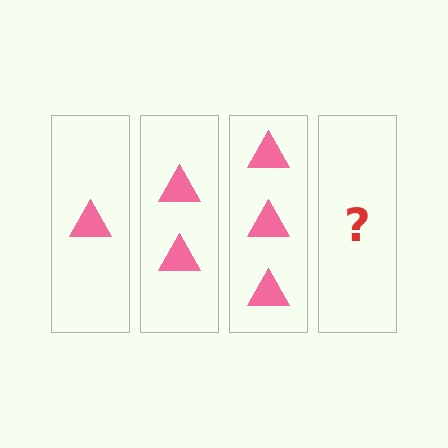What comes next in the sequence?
The next element should be 4 triangles.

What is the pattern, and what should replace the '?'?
The pattern is that each step adds one more triangle. The '?' should be 4 triangles.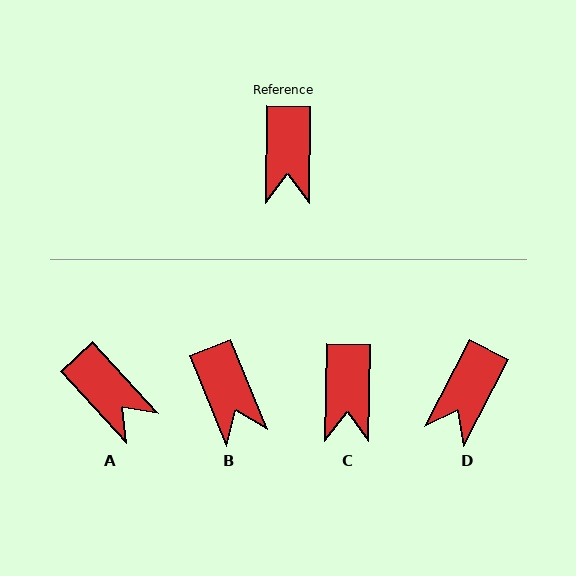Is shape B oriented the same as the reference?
No, it is off by about 23 degrees.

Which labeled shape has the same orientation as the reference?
C.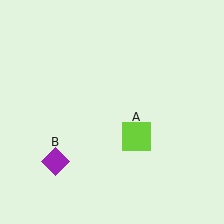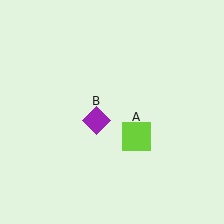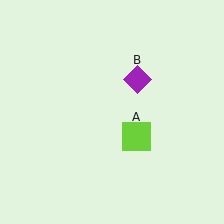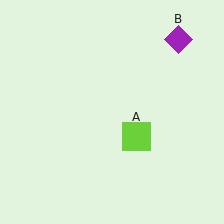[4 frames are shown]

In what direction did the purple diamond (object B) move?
The purple diamond (object B) moved up and to the right.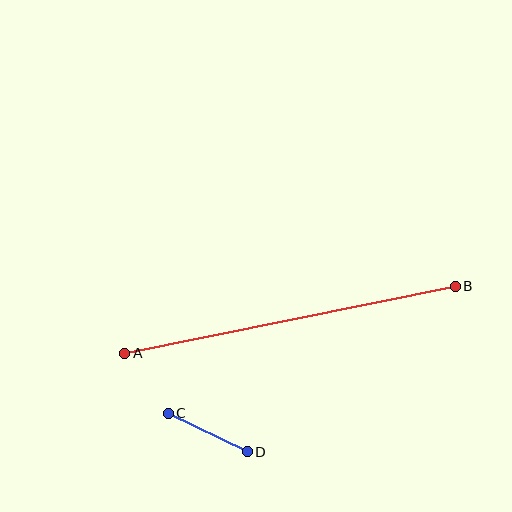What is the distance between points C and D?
The distance is approximately 88 pixels.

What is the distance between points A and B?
The distance is approximately 337 pixels.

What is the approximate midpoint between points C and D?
The midpoint is at approximately (208, 432) pixels.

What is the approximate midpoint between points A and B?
The midpoint is at approximately (290, 320) pixels.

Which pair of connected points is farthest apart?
Points A and B are farthest apart.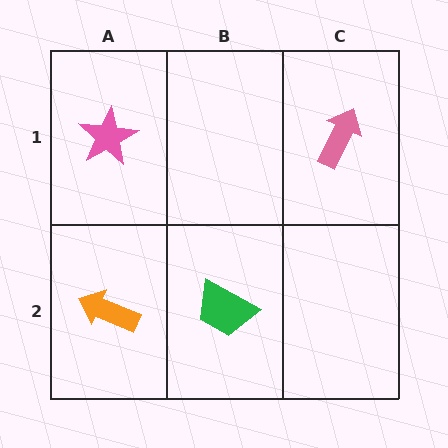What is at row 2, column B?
A green trapezoid.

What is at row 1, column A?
A pink star.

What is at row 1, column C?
A pink arrow.